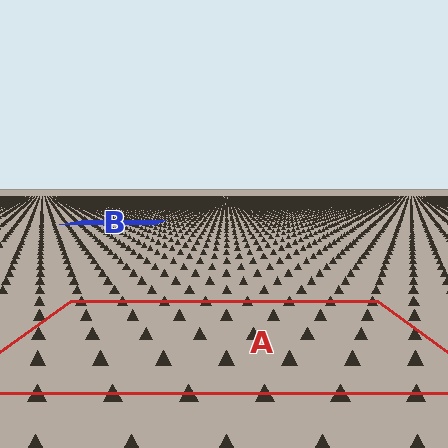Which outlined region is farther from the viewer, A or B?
Region B is farther from the viewer — the texture elements inside it appear smaller and more densely packed.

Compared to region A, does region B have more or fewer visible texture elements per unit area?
Region B has more texture elements per unit area — they are packed more densely because it is farther away.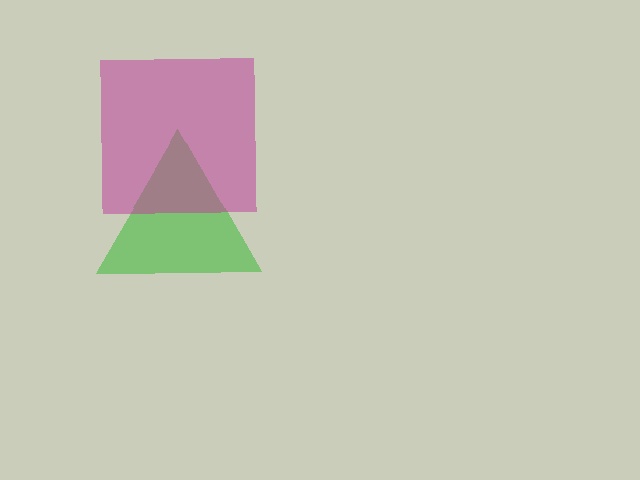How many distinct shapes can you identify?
There are 2 distinct shapes: a green triangle, a magenta square.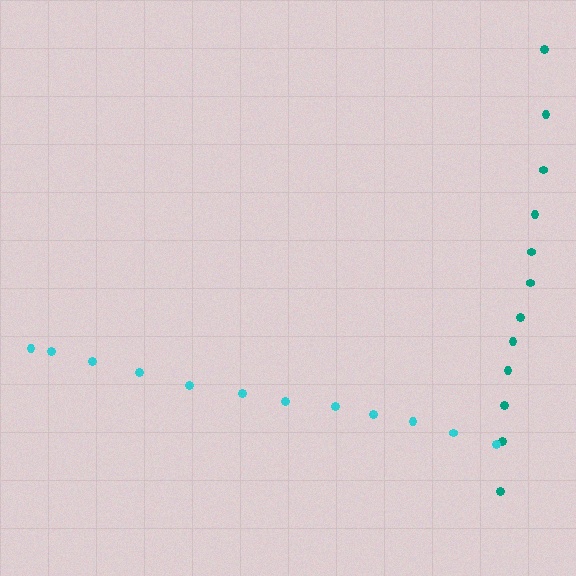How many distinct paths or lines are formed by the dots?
There are 2 distinct paths.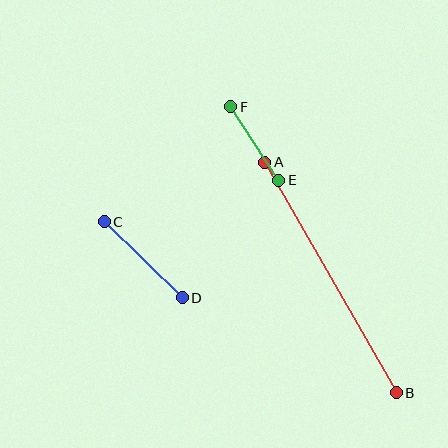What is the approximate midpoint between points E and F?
The midpoint is at approximately (255, 144) pixels.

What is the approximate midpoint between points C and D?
The midpoint is at approximately (143, 260) pixels.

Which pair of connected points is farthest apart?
Points A and B are farthest apart.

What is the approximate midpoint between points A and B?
The midpoint is at approximately (331, 278) pixels.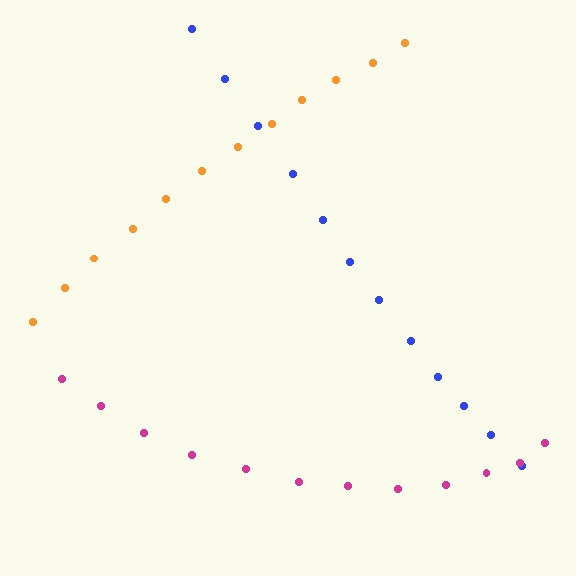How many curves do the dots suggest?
There are 3 distinct paths.